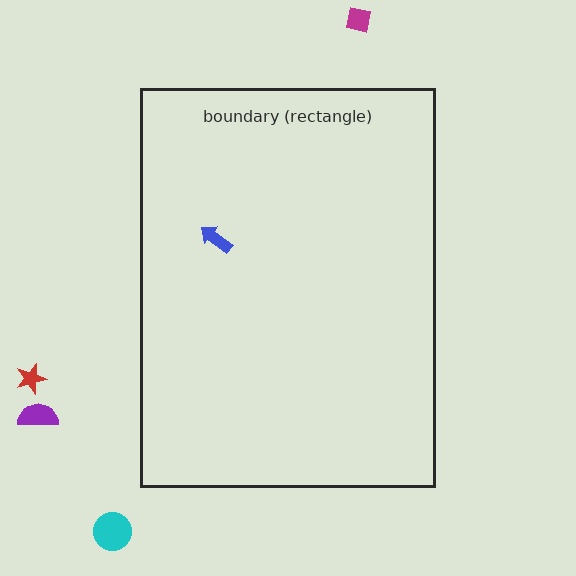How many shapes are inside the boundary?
1 inside, 4 outside.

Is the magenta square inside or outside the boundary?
Outside.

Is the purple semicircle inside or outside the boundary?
Outside.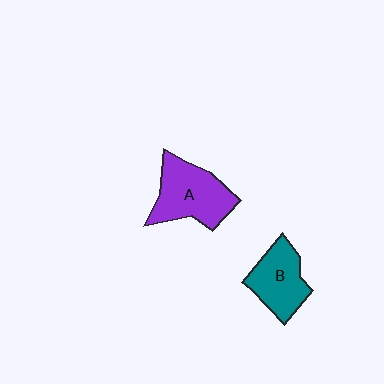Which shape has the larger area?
Shape A (purple).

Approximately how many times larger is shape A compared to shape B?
Approximately 1.3 times.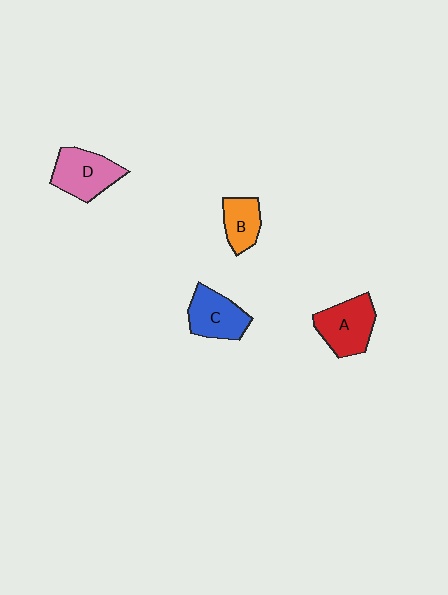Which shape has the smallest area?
Shape B (orange).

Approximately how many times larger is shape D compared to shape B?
Approximately 1.5 times.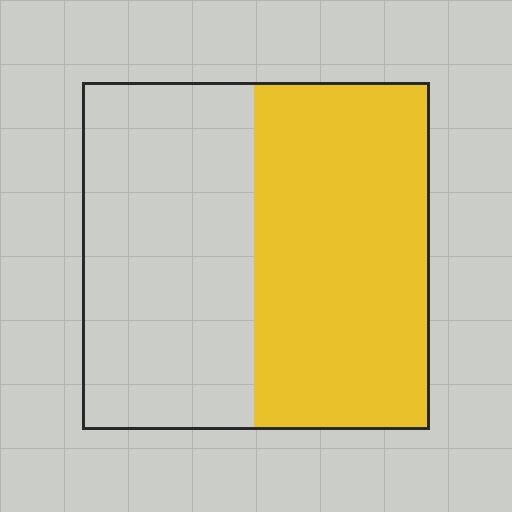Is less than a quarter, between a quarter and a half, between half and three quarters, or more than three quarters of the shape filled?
Between half and three quarters.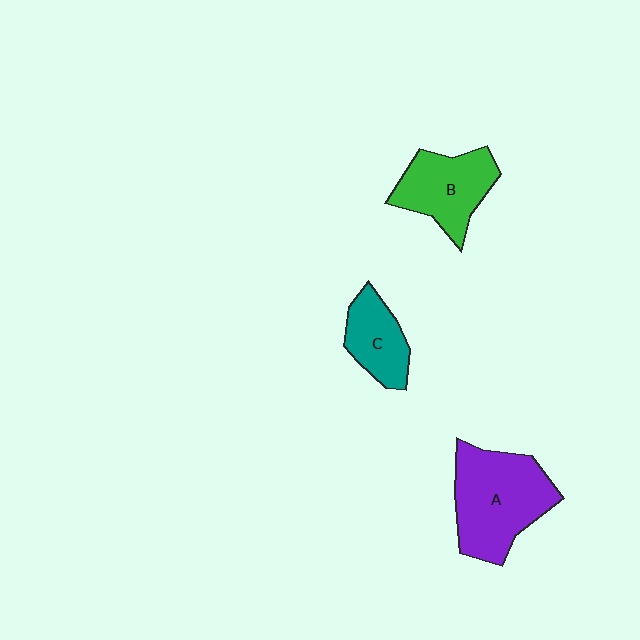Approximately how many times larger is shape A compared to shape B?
Approximately 1.4 times.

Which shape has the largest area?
Shape A (purple).